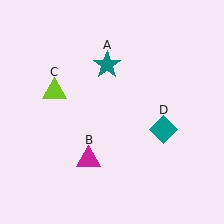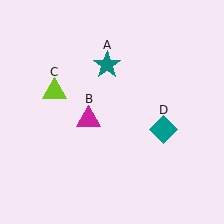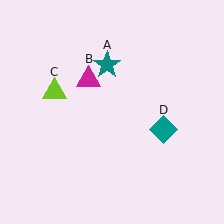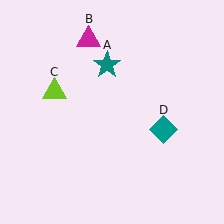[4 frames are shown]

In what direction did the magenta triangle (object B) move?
The magenta triangle (object B) moved up.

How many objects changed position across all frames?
1 object changed position: magenta triangle (object B).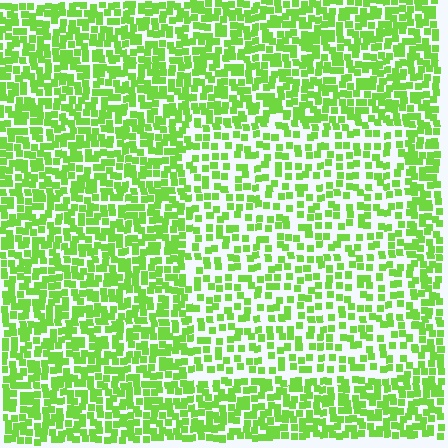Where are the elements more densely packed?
The elements are more densely packed outside the rectangle boundary.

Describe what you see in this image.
The image contains small lime elements arranged at two different densities. A rectangle-shaped region is visible where the elements are less densely packed than the surrounding area.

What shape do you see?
I see a rectangle.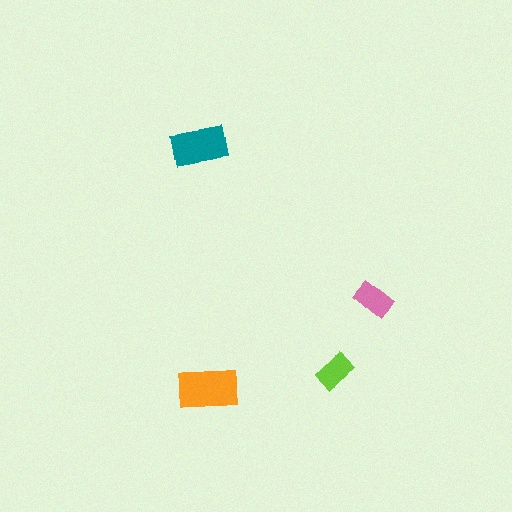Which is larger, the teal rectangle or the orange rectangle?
The orange one.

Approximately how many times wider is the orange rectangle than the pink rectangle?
About 1.5 times wider.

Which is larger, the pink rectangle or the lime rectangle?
The pink one.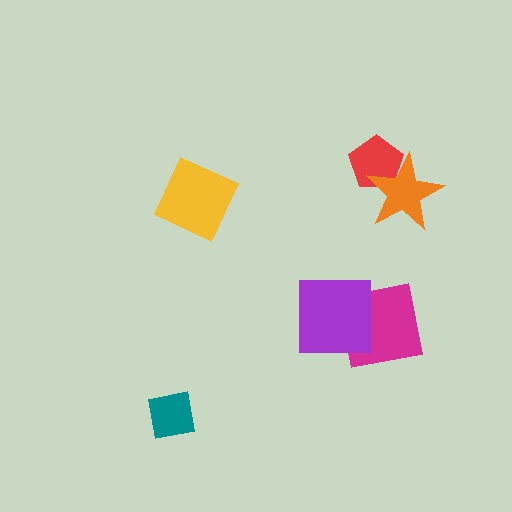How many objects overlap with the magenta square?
1 object overlaps with the magenta square.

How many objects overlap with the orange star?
1 object overlaps with the orange star.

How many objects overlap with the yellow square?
0 objects overlap with the yellow square.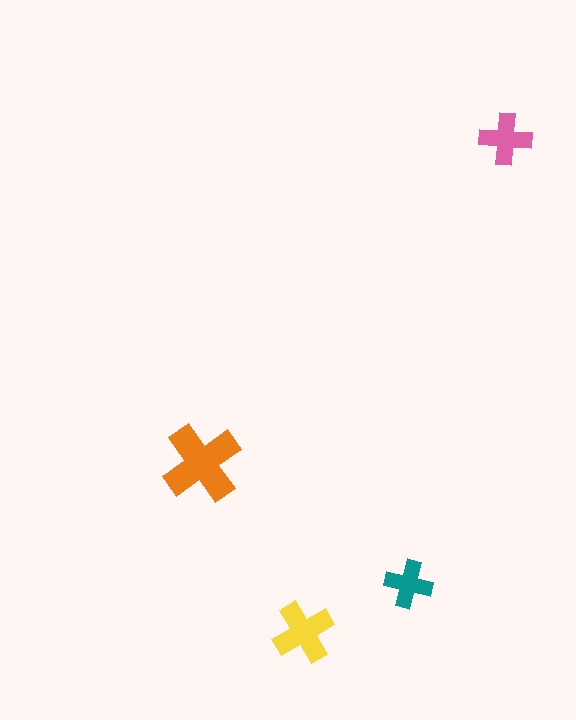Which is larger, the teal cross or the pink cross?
The pink one.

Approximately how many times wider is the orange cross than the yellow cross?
About 1.5 times wider.